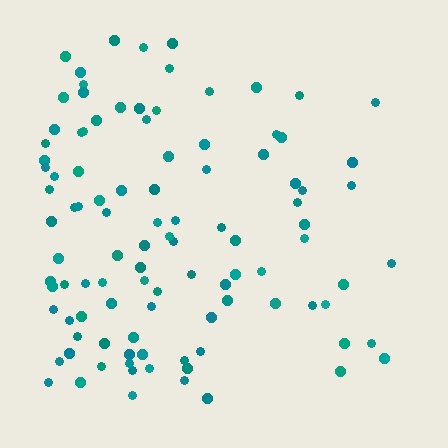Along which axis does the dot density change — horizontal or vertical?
Horizontal.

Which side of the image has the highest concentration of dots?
The left.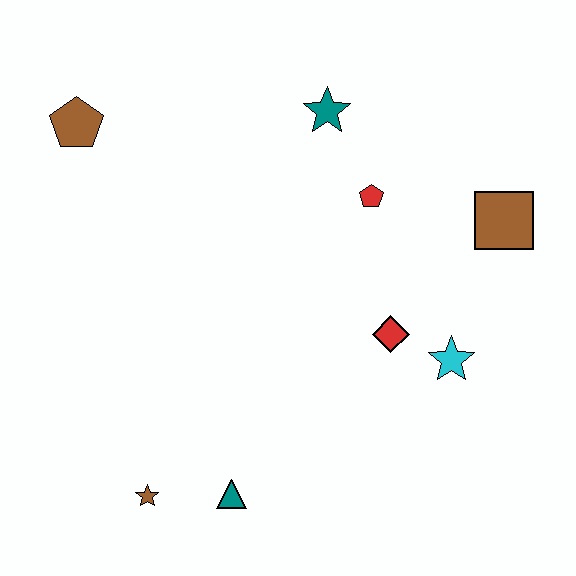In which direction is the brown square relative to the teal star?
The brown square is to the right of the teal star.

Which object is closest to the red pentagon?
The teal star is closest to the red pentagon.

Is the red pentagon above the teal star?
No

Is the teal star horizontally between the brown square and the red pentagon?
No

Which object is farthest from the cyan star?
The brown pentagon is farthest from the cyan star.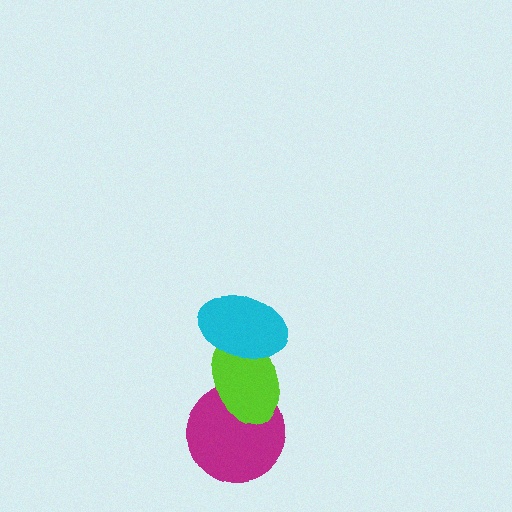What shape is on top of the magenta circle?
The lime ellipse is on top of the magenta circle.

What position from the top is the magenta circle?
The magenta circle is 3rd from the top.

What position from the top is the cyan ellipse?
The cyan ellipse is 1st from the top.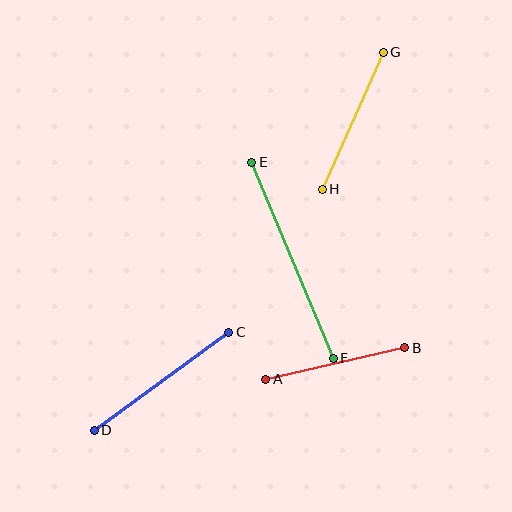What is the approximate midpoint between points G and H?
The midpoint is at approximately (353, 121) pixels.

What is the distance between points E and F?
The distance is approximately 212 pixels.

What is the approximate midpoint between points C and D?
The midpoint is at approximately (161, 381) pixels.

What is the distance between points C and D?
The distance is approximately 166 pixels.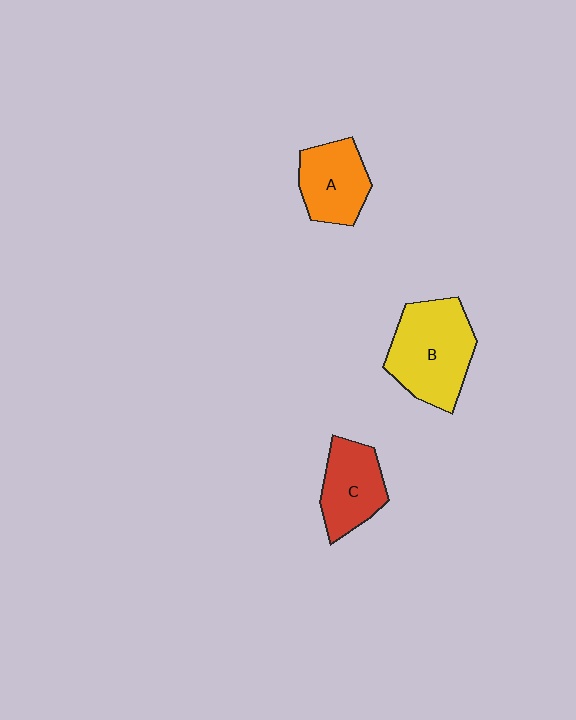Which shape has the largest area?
Shape B (yellow).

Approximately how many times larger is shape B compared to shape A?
Approximately 1.5 times.